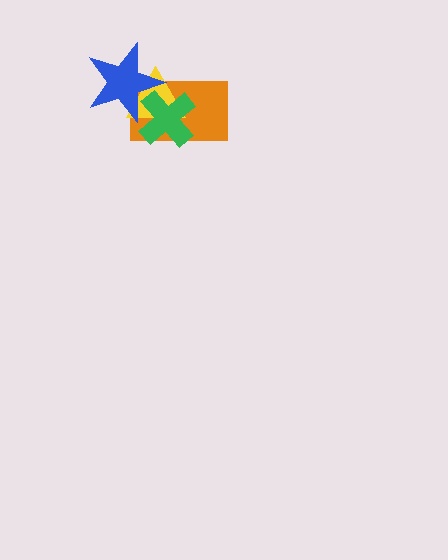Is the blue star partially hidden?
No, no other shape covers it.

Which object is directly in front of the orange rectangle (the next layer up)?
The yellow triangle is directly in front of the orange rectangle.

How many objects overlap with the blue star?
3 objects overlap with the blue star.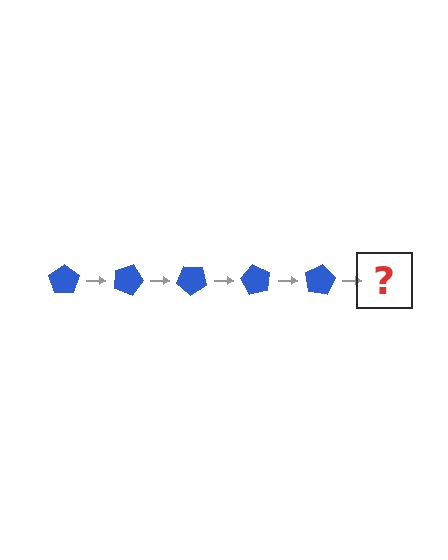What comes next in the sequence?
The next element should be a blue pentagon rotated 100 degrees.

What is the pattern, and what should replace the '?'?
The pattern is that the pentagon rotates 20 degrees each step. The '?' should be a blue pentagon rotated 100 degrees.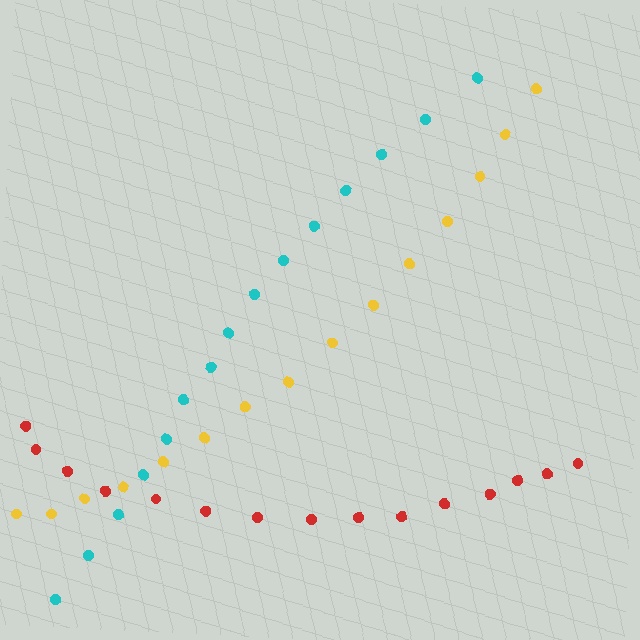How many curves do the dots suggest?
There are 3 distinct paths.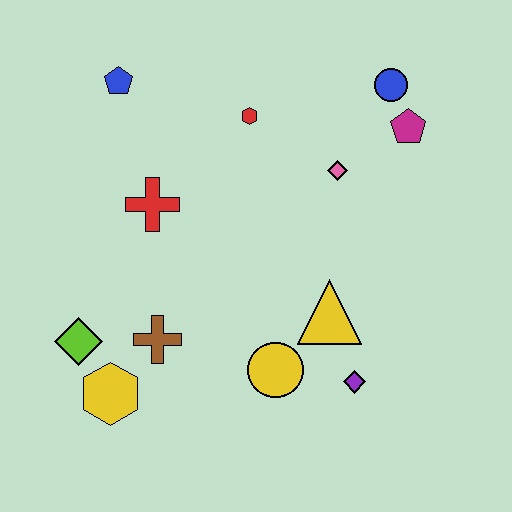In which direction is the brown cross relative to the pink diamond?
The brown cross is to the left of the pink diamond.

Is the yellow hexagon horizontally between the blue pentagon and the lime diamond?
Yes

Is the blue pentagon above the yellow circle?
Yes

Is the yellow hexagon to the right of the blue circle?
No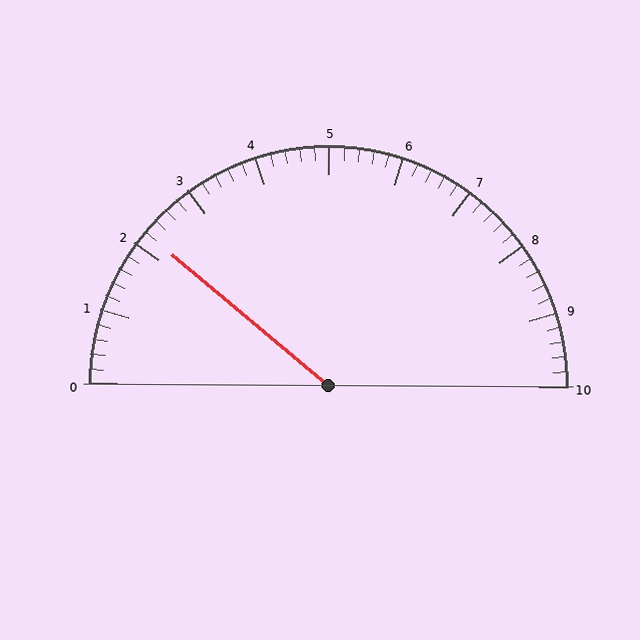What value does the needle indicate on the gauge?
The needle indicates approximately 2.2.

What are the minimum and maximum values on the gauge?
The gauge ranges from 0 to 10.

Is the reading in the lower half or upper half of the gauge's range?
The reading is in the lower half of the range (0 to 10).